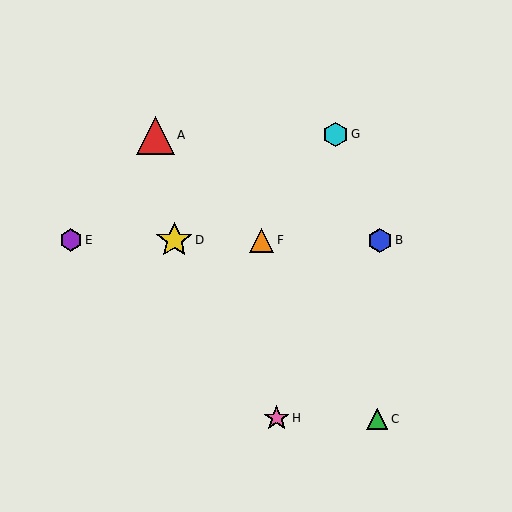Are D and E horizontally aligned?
Yes, both are at y≈240.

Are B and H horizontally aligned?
No, B is at y≈240 and H is at y≈418.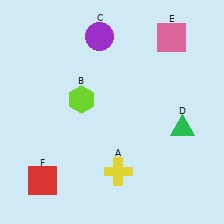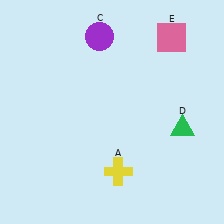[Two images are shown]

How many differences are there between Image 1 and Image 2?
There are 2 differences between the two images.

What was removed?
The red square (F), the lime hexagon (B) were removed in Image 2.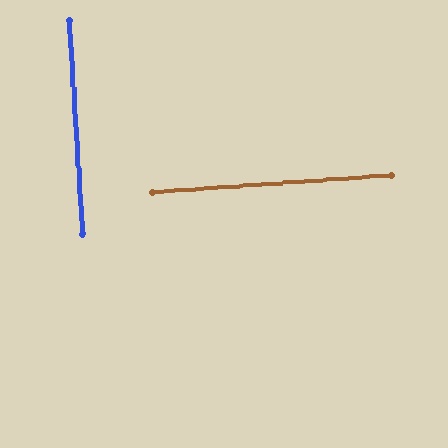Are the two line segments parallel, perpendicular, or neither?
Perpendicular — they meet at approximately 90°.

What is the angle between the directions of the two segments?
Approximately 90 degrees.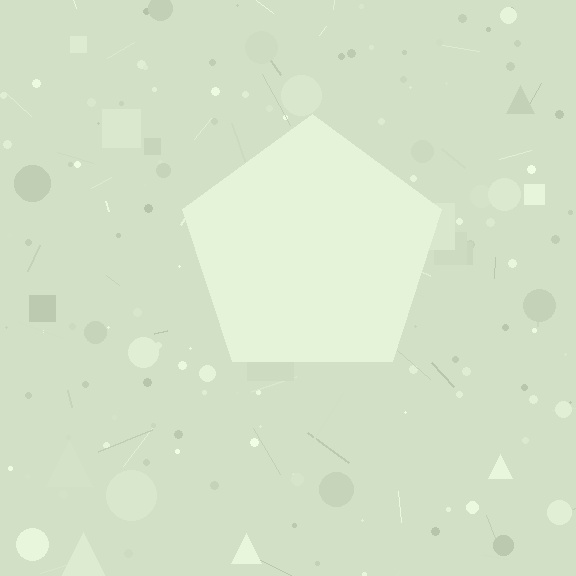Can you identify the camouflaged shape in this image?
The camouflaged shape is a pentagon.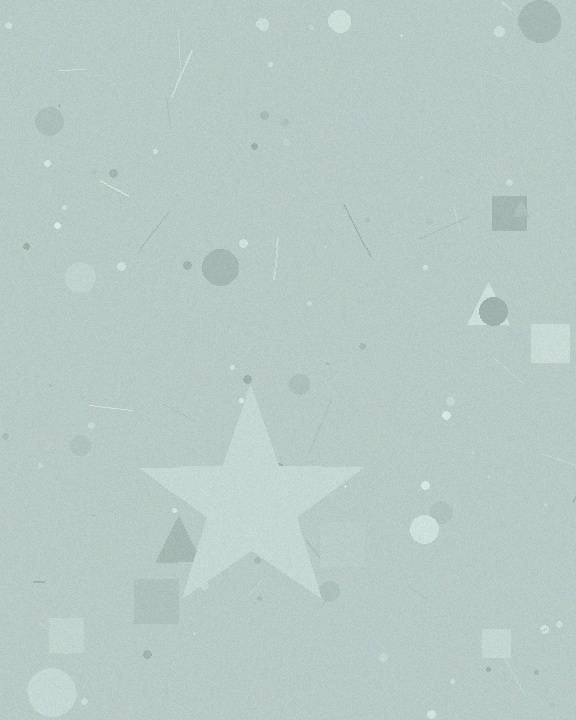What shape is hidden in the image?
A star is hidden in the image.